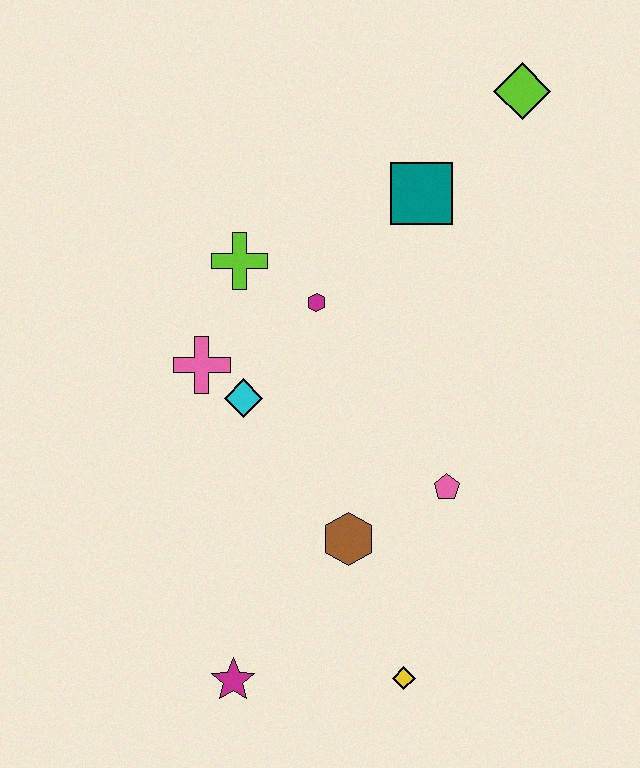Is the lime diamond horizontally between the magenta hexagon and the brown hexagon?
No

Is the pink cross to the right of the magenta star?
No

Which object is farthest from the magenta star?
The lime diamond is farthest from the magenta star.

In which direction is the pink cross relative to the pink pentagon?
The pink cross is to the left of the pink pentagon.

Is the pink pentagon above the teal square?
No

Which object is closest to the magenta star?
The yellow diamond is closest to the magenta star.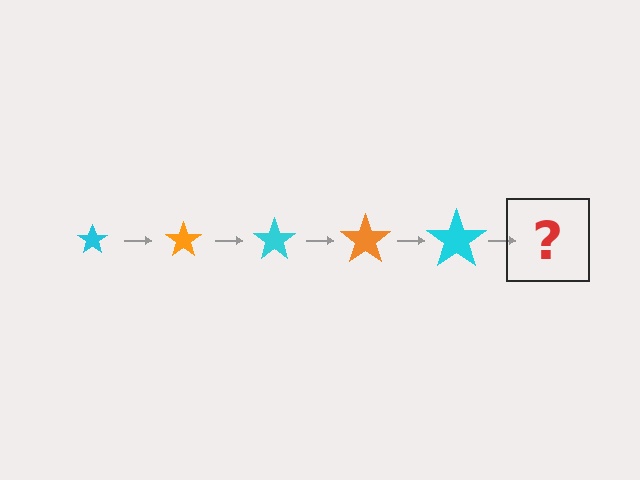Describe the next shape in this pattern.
It should be an orange star, larger than the previous one.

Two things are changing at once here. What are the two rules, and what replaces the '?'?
The two rules are that the star grows larger each step and the color cycles through cyan and orange. The '?' should be an orange star, larger than the previous one.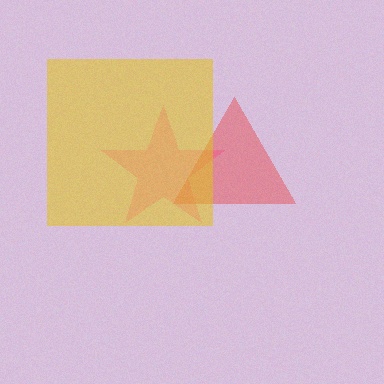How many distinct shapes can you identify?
There are 3 distinct shapes: a pink star, a red triangle, a yellow square.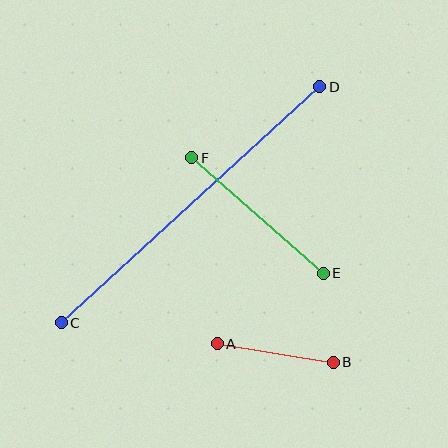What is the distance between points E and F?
The distance is approximately 175 pixels.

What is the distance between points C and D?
The distance is approximately 350 pixels.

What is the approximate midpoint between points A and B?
The midpoint is at approximately (275, 353) pixels.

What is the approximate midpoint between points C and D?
The midpoint is at approximately (191, 205) pixels.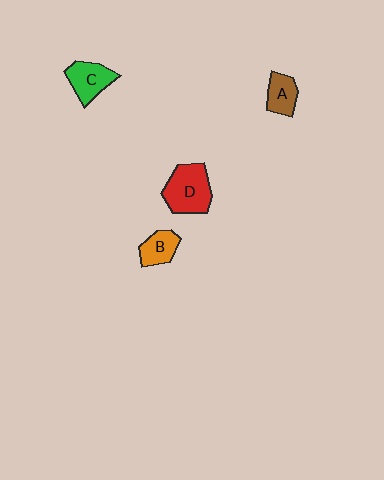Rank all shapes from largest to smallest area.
From largest to smallest: D (red), C (green), B (orange), A (brown).